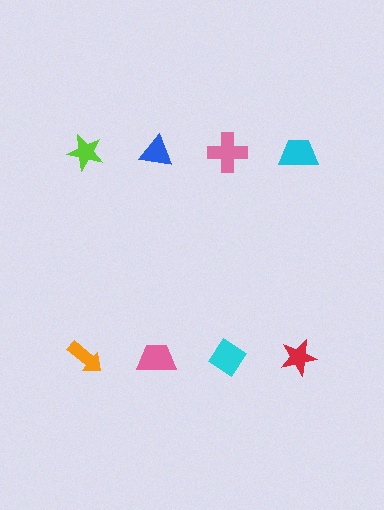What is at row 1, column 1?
A lime star.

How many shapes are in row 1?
4 shapes.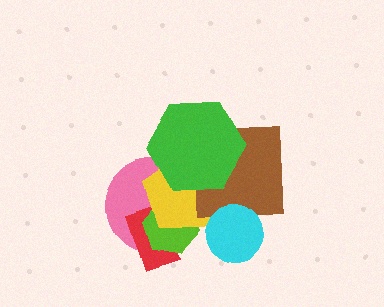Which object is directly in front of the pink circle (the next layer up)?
The red rectangle is directly in front of the pink circle.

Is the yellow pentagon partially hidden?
Yes, it is partially covered by another shape.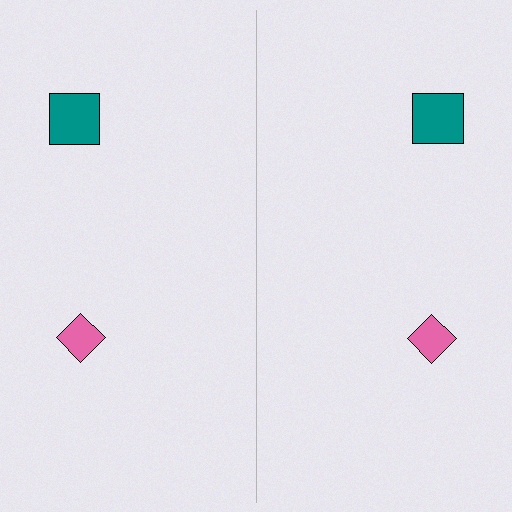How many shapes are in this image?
There are 4 shapes in this image.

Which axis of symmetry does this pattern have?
The pattern has a vertical axis of symmetry running through the center of the image.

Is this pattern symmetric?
Yes, this pattern has bilateral (reflection) symmetry.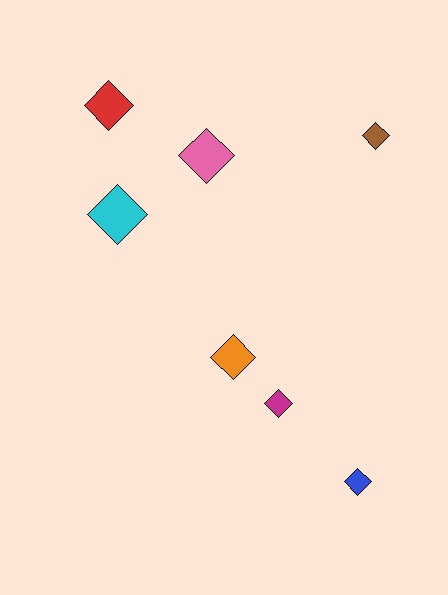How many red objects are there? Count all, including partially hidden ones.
There is 1 red object.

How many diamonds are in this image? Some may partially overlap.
There are 7 diamonds.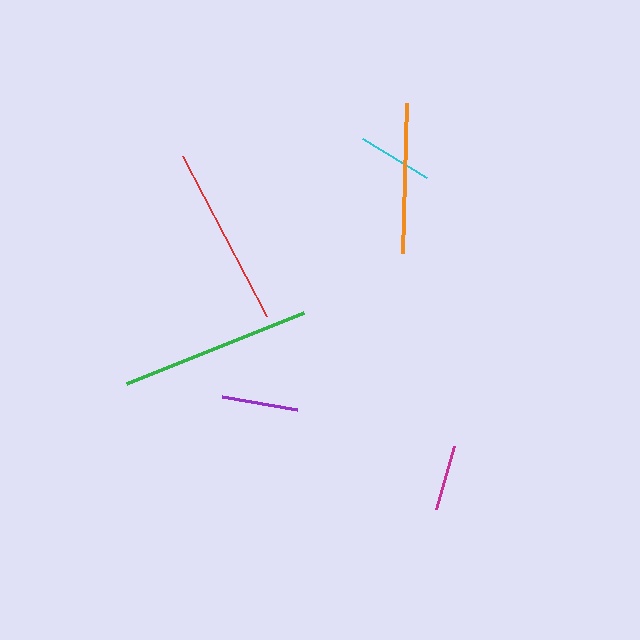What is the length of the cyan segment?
The cyan segment is approximately 75 pixels long.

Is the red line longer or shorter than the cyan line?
The red line is longer than the cyan line.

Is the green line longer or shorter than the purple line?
The green line is longer than the purple line.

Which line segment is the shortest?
The magenta line is the shortest at approximately 65 pixels.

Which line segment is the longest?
The green line is the longest at approximately 190 pixels.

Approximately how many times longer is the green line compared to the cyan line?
The green line is approximately 2.5 times the length of the cyan line.